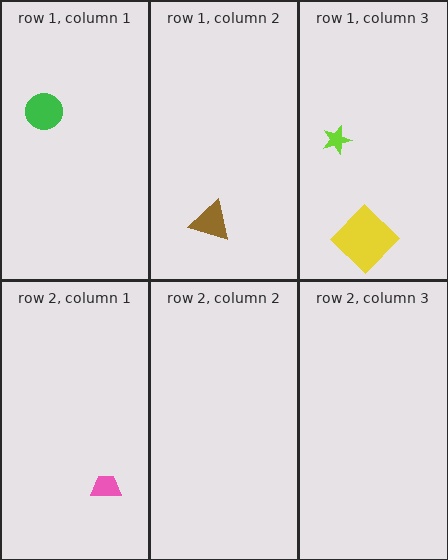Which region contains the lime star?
The row 1, column 3 region.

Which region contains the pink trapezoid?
The row 2, column 1 region.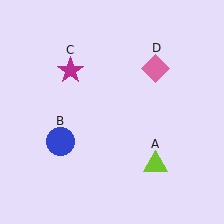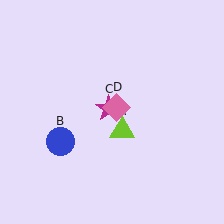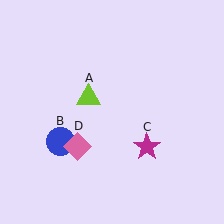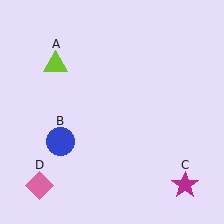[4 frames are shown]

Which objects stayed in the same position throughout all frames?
Blue circle (object B) remained stationary.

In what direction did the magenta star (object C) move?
The magenta star (object C) moved down and to the right.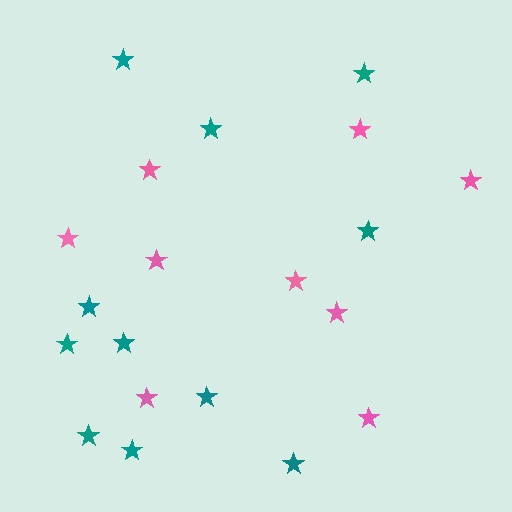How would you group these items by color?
There are 2 groups: one group of pink stars (9) and one group of teal stars (11).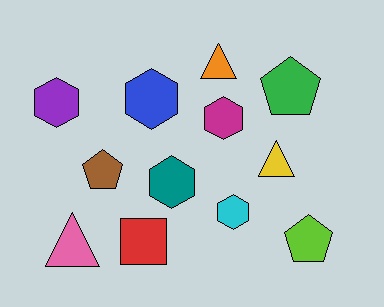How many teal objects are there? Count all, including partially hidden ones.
There is 1 teal object.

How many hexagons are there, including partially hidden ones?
There are 5 hexagons.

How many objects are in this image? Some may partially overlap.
There are 12 objects.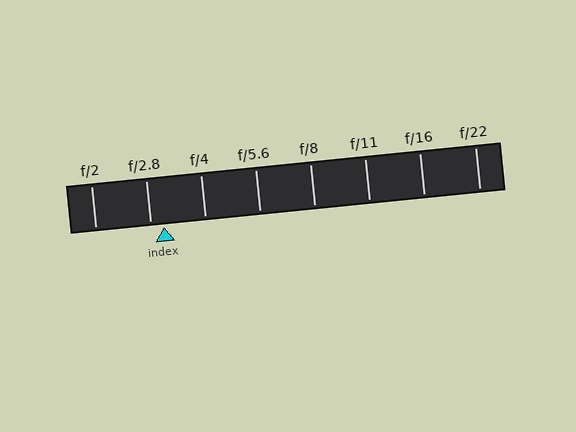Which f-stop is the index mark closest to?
The index mark is closest to f/2.8.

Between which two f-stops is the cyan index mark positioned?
The index mark is between f/2.8 and f/4.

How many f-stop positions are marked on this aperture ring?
There are 8 f-stop positions marked.